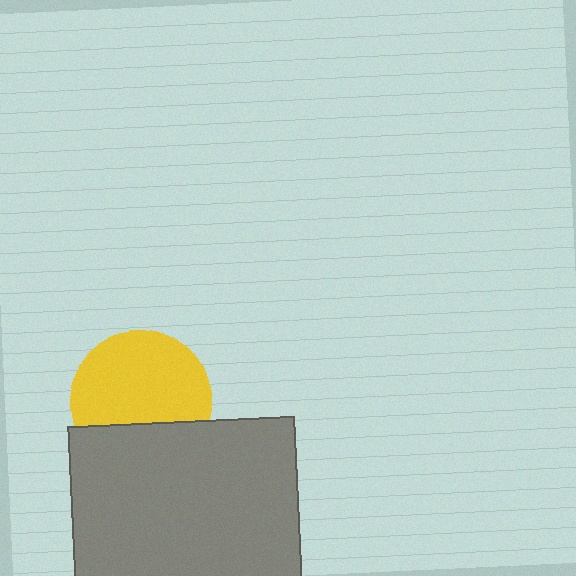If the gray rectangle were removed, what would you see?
You would see the complete yellow circle.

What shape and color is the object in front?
The object in front is a gray rectangle.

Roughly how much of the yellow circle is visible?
Most of it is visible (roughly 69%).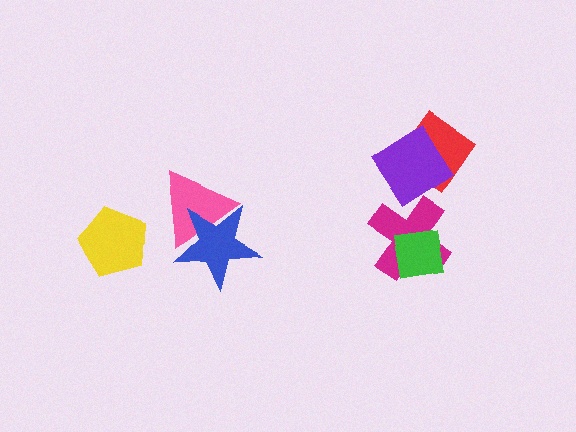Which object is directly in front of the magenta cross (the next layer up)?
The green square is directly in front of the magenta cross.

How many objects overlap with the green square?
1 object overlaps with the green square.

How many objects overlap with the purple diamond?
2 objects overlap with the purple diamond.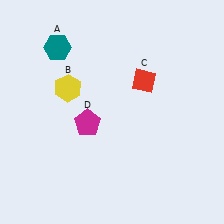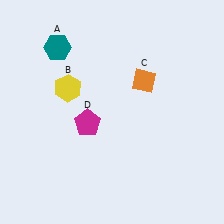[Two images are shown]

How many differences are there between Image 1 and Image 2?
There is 1 difference between the two images.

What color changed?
The diamond (C) changed from red in Image 1 to orange in Image 2.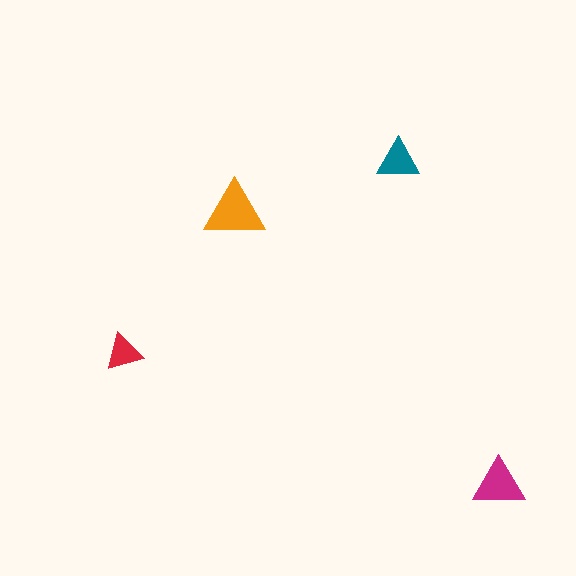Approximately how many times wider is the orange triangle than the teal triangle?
About 1.5 times wider.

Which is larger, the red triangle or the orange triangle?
The orange one.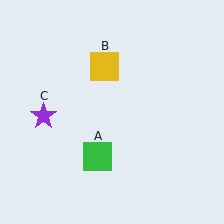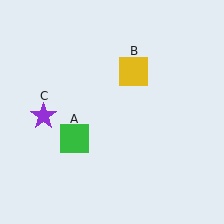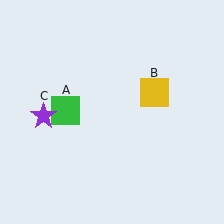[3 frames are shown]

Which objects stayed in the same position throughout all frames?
Purple star (object C) remained stationary.